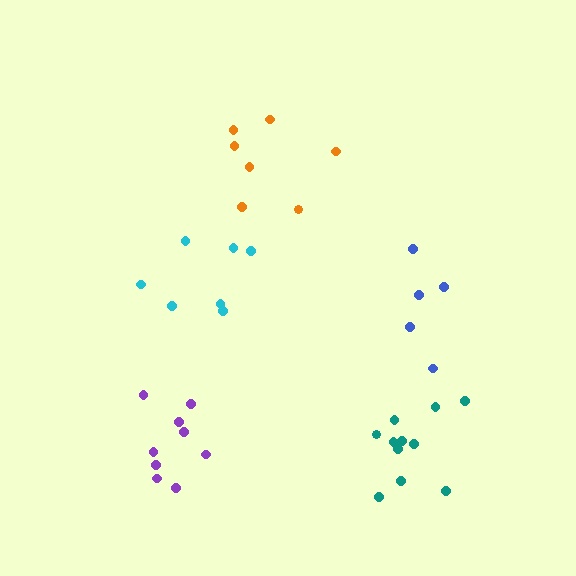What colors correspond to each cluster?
The clusters are colored: teal, blue, cyan, orange, purple.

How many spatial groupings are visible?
There are 5 spatial groupings.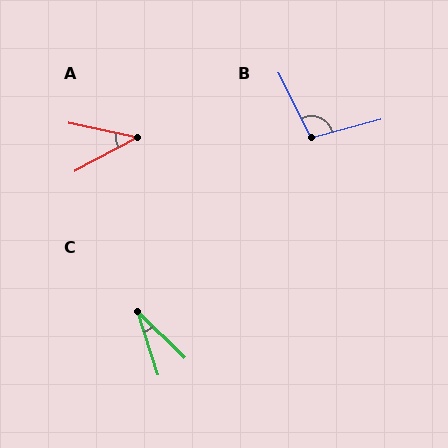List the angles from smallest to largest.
C (27°), A (40°), B (101°).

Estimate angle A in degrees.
Approximately 40 degrees.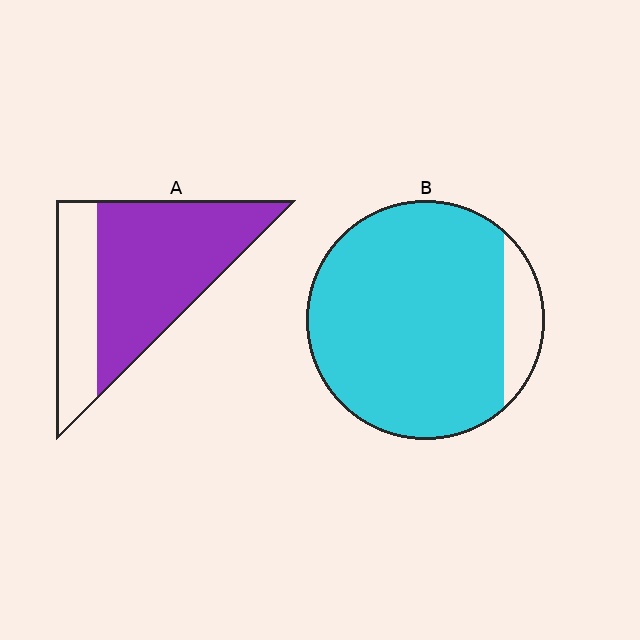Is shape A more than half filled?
Yes.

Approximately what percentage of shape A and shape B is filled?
A is approximately 70% and B is approximately 90%.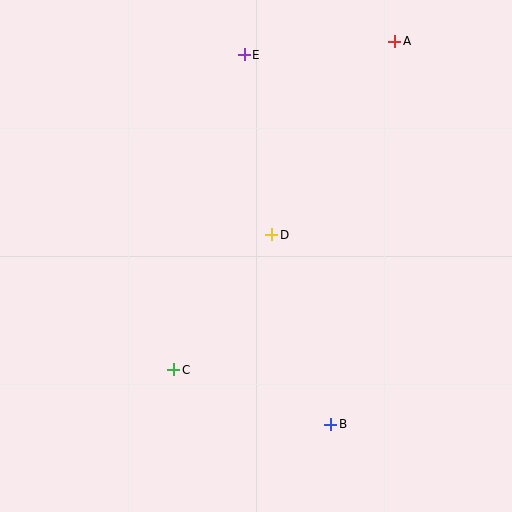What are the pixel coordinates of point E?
Point E is at (244, 55).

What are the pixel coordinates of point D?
Point D is at (272, 235).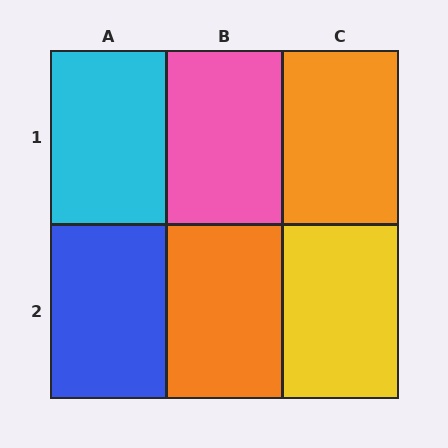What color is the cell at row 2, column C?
Yellow.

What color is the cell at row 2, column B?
Orange.